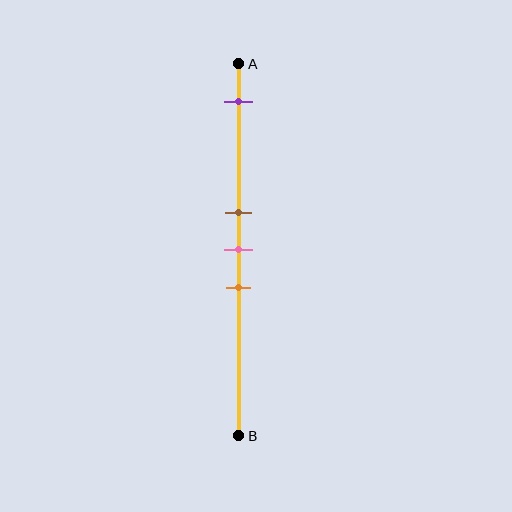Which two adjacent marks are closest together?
The brown and pink marks are the closest adjacent pair.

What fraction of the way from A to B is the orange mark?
The orange mark is approximately 60% (0.6) of the way from A to B.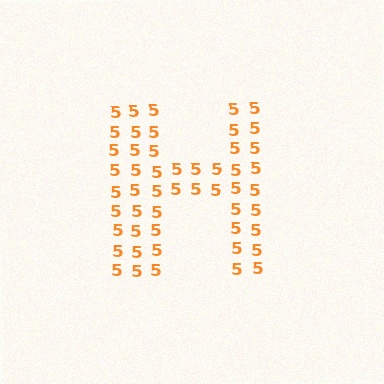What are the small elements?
The small elements are digit 5's.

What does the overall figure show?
The overall figure shows the letter H.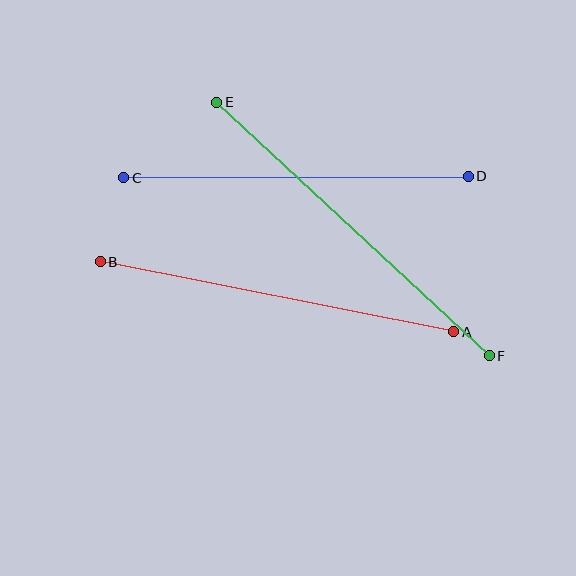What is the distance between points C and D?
The distance is approximately 344 pixels.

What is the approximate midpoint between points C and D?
The midpoint is at approximately (296, 177) pixels.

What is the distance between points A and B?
The distance is approximately 361 pixels.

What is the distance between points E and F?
The distance is approximately 372 pixels.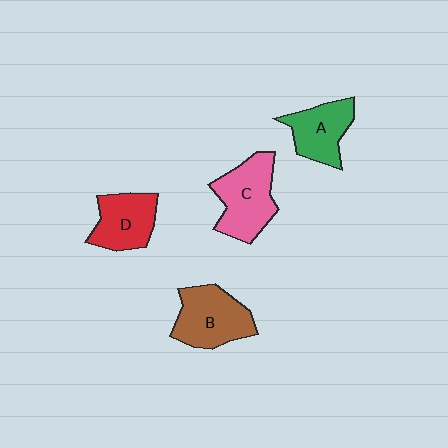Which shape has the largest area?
Shape C (pink).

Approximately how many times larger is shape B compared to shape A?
Approximately 1.2 times.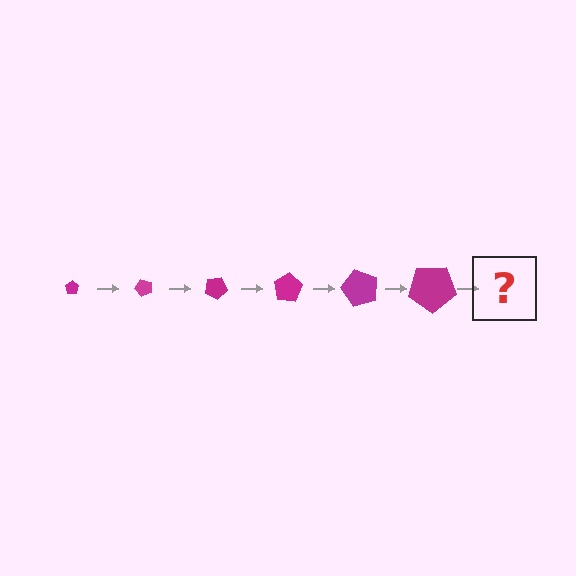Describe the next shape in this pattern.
It should be a pentagon, larger than the previous one and rotated 300 degrees from the start.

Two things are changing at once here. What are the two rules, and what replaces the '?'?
The two rules are that the pentagon grows larger each step and it rotates 50 degrees each step. The '?' should be a pentagon, larger than the previous one and rotated 300 degrees from the start.